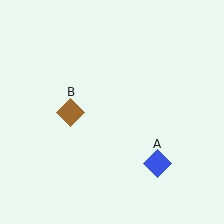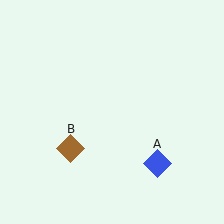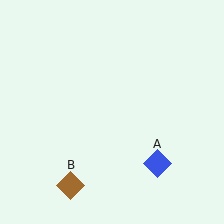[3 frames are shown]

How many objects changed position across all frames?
1 object changed position: brown diamond (object B).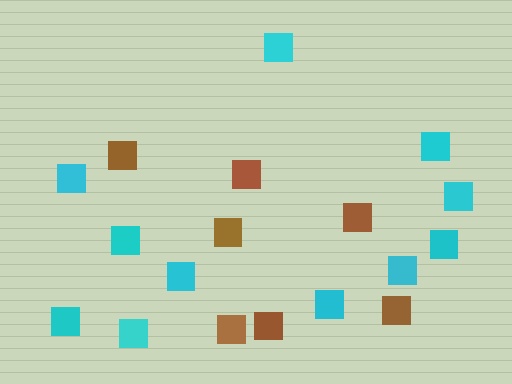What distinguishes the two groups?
There are 2 groups: one group of cyan squares (11) and one group of brown squares (7).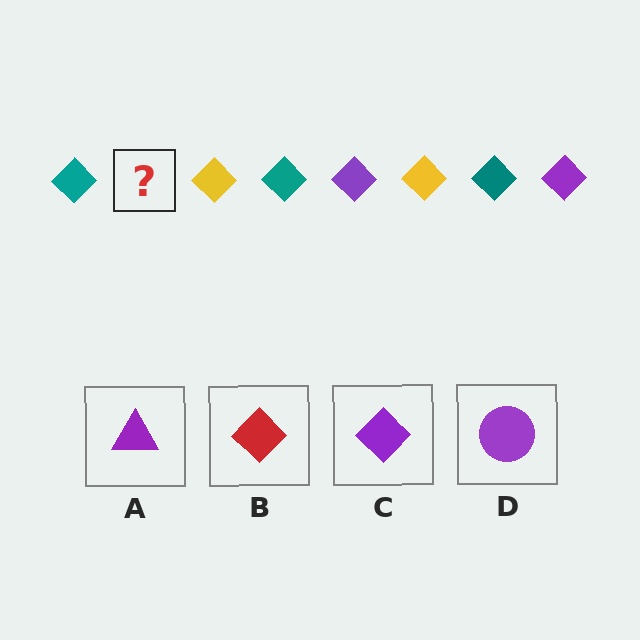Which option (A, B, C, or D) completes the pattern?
C.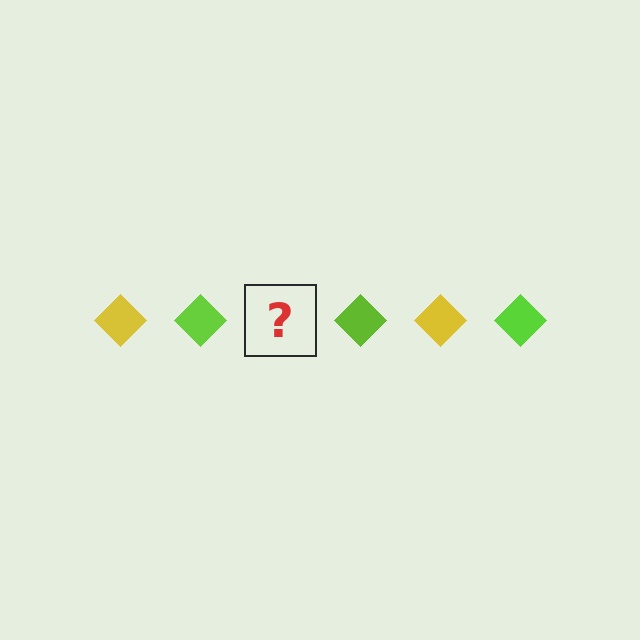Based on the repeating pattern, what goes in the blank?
The blank should be a yellow diamond.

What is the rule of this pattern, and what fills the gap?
The rule is that the pattern cycles through yellow, lime diamonds. The gap should be filled with a yellow diamond.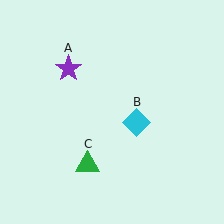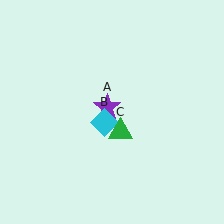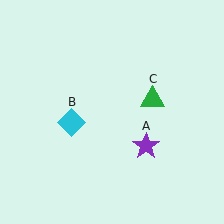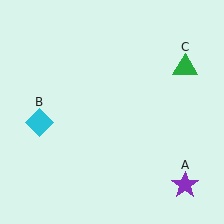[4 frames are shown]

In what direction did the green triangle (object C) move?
The green triangle (object C) moved up and to the right.